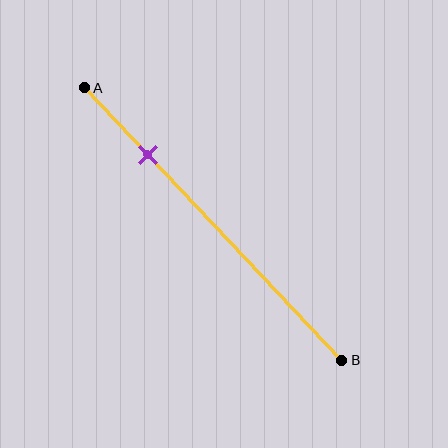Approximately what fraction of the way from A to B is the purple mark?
The purple mark is approximately 25% of the way from A to B.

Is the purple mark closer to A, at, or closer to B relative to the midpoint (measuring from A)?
The purple mark is closer to point A than the midpoint of segment AB.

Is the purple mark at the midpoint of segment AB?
No, the mark is at about 25% from A, not at the 50% midpoint.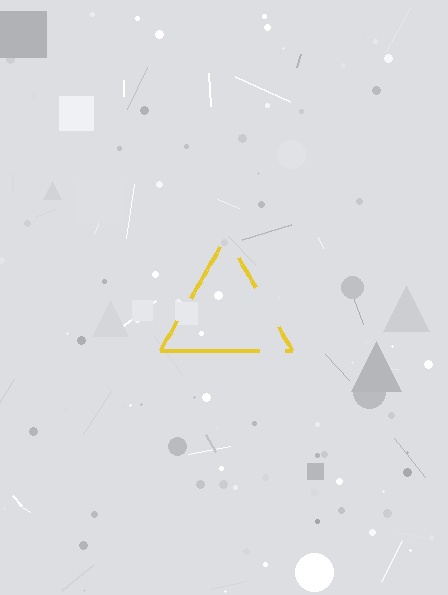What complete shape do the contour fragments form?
The contour fragments form a triangle.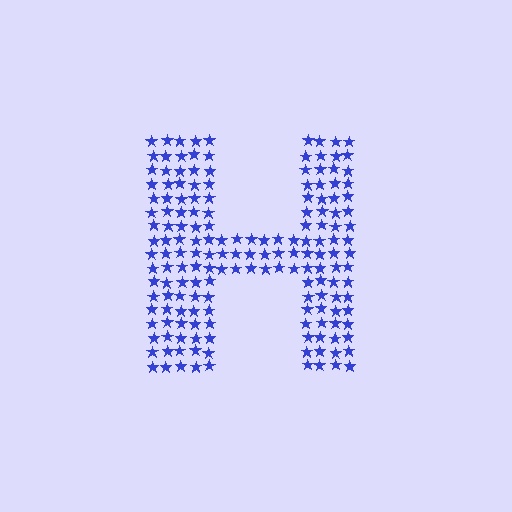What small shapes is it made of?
It is made of small stars.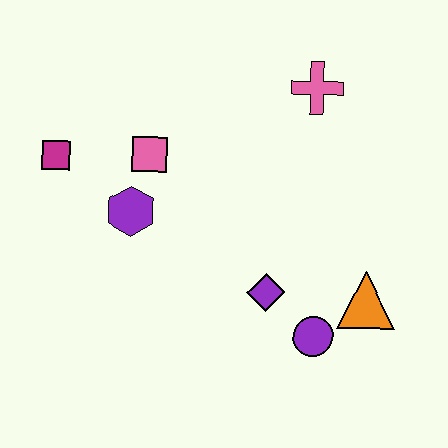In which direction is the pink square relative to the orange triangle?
The pink square is to the left of the orange triangle.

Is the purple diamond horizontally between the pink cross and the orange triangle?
No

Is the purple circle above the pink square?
No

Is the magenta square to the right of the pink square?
No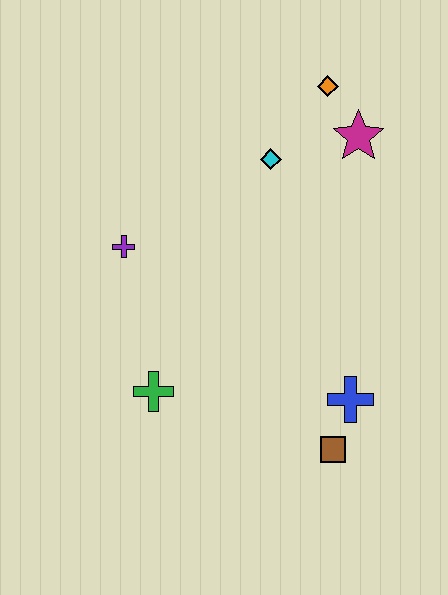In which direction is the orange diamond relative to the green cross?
The orange diamond is above the green cross.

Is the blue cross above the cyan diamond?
No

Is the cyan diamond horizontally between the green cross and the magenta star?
Yes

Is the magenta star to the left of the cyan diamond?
No